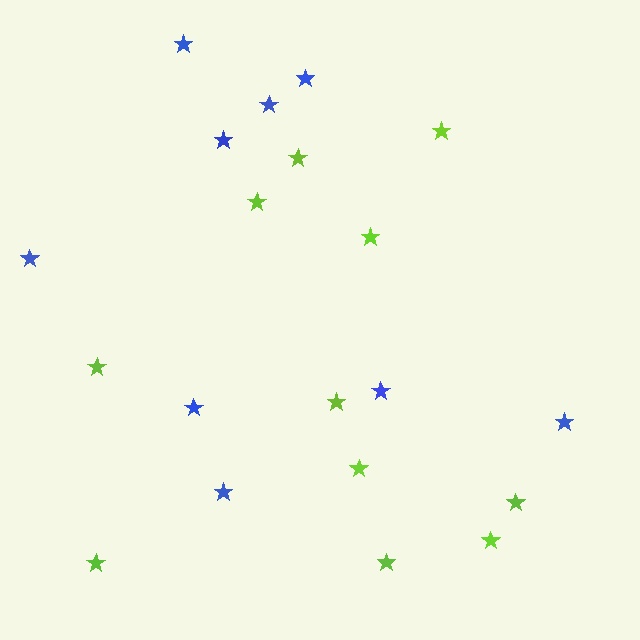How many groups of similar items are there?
There are 2 groups: one group of blue stars (9) and one group of lime stars (11).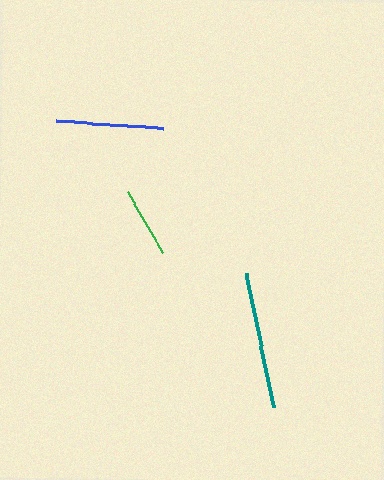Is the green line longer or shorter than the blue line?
The blue line is longer than the green line.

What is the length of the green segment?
The green segment is approximately 70 pixels long.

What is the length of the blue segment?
The blue segment is approximately 107 pixels long.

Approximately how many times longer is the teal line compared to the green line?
The teal line is approximately 2.0 times the length of the green line.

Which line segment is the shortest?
The green line is the shortest at approximately 70 pixels.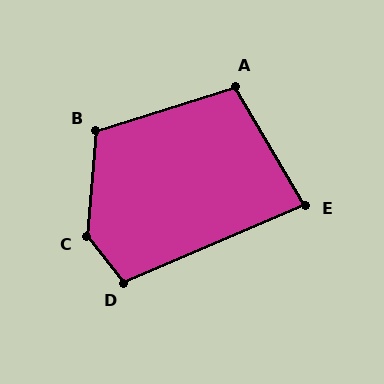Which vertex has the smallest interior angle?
E, at approximately 83 degrees.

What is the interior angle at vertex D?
Approximately 105 degrees (obtuse).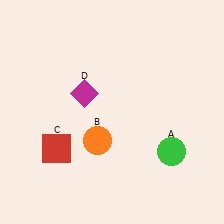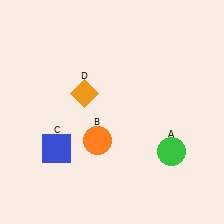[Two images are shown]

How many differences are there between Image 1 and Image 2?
There are 2 differences between the two images.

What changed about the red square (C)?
In Image 1, C is red. In Image 2, it changed to blue.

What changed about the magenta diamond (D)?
In Image 1, D is magenta. In Image 2, it changed to orange.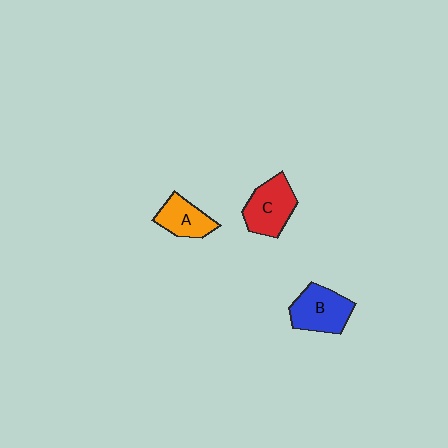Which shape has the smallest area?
Shape A (orange).